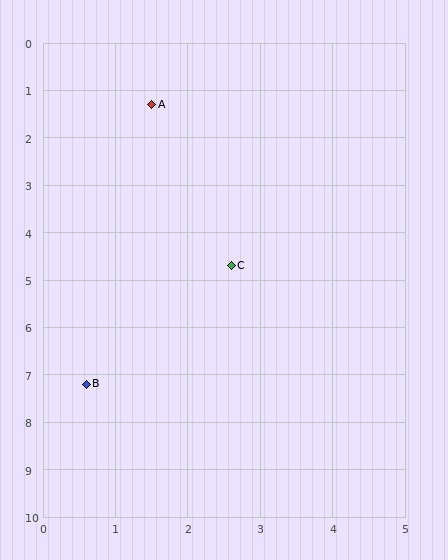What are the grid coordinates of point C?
Point C is at approximately (2.6, 4.7).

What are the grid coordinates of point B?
Point B is at approximately (0.6, 7.2).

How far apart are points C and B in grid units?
Points C and B are about 3.2 grid units apart.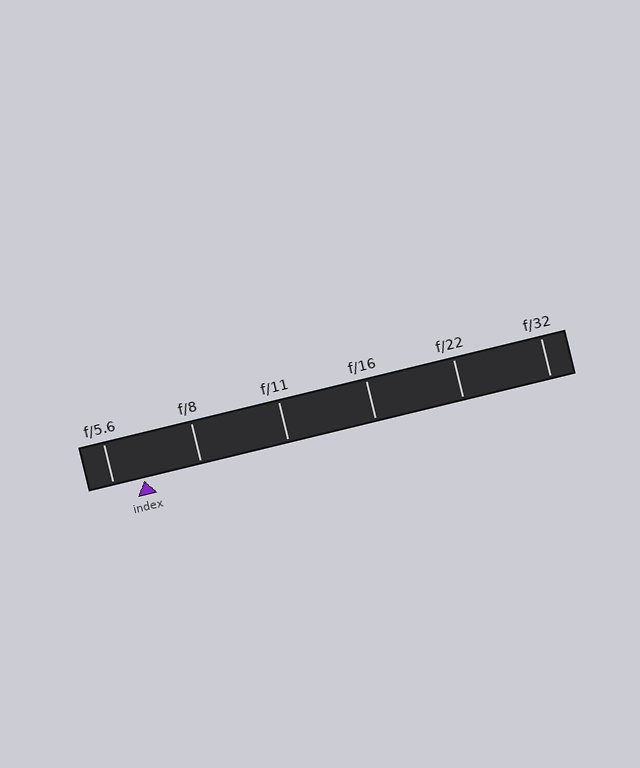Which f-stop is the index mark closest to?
The index mark is closest to f/5.6.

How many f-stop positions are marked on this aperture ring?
There are 6 f-stop positions marked.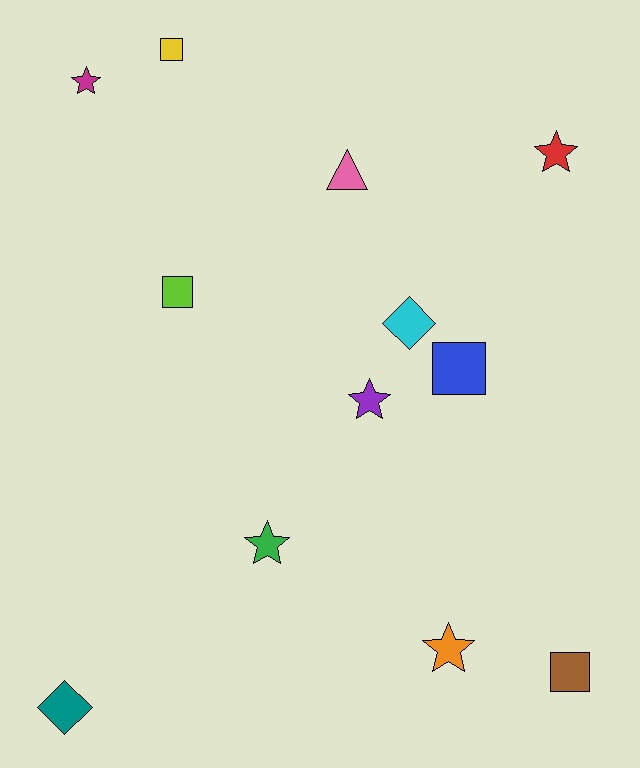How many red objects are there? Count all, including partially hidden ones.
There is 1 red object.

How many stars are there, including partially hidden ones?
There are 5 stars.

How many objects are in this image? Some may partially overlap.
There are 12 objects.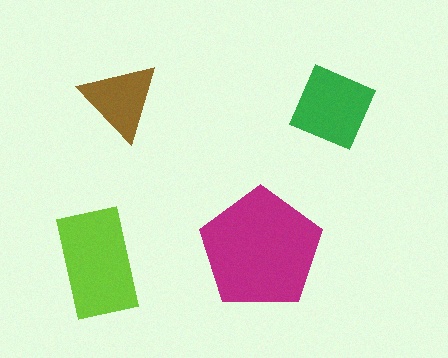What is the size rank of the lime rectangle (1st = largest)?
2nd.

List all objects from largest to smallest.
The magenta pentagon, the lime rectangle, the green square, the brown triangle.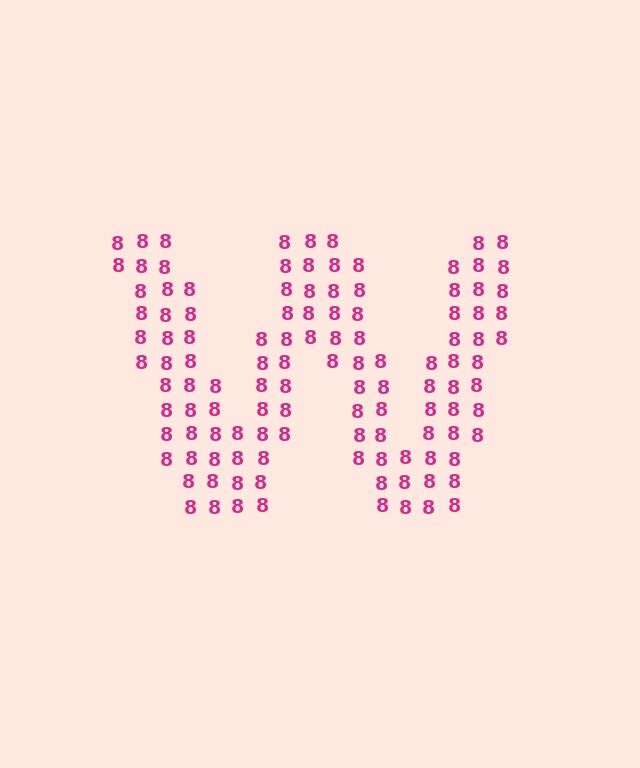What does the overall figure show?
The overall figure shows the letter W.